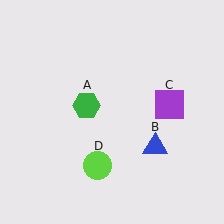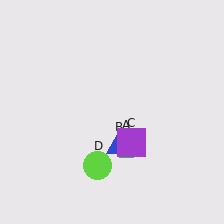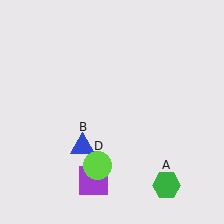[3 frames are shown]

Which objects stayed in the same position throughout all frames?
Lime circle (object D) remained stationary.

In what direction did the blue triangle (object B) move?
The blue triangle (object B) moved left.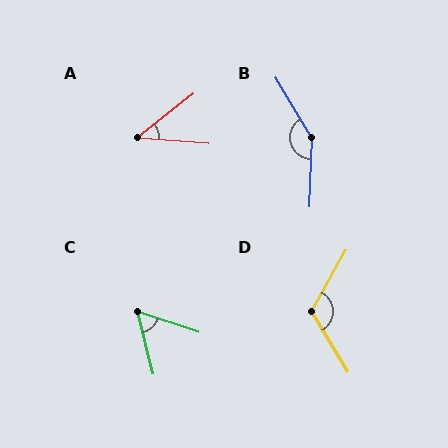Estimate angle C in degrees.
Approximately 58 degrees.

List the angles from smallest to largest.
A (43°), C (58°), D (120°), B (147°).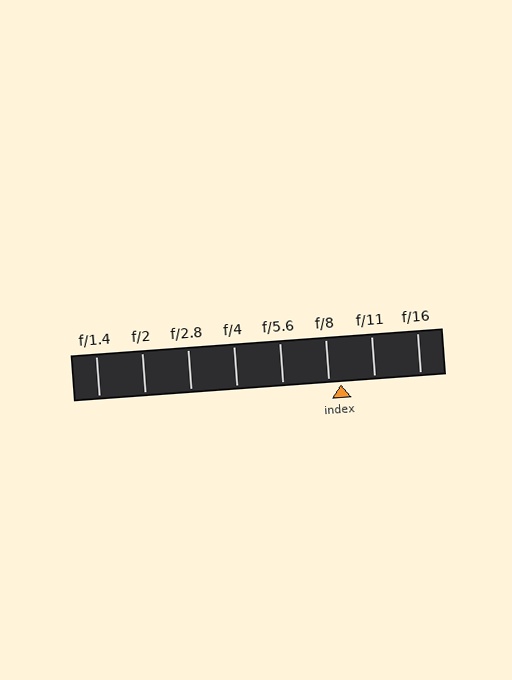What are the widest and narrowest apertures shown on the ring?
The widest aperture shown is f/1.4 and the narrowest is f/16.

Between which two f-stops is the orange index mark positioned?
The index mark is between f/8 and f/11.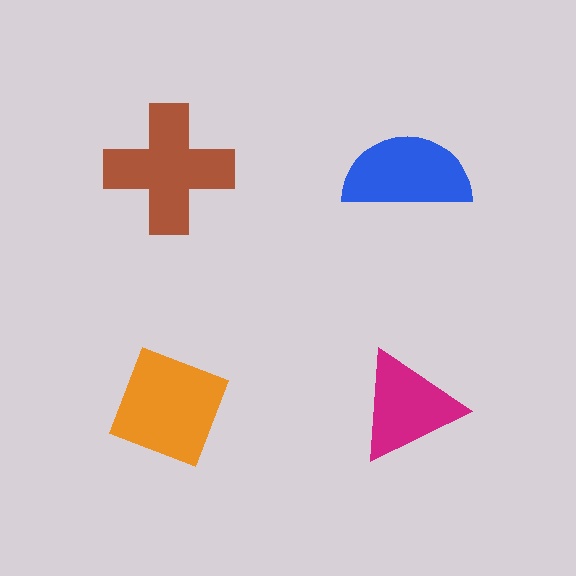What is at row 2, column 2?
A magenta triangle.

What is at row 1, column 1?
A brown cross.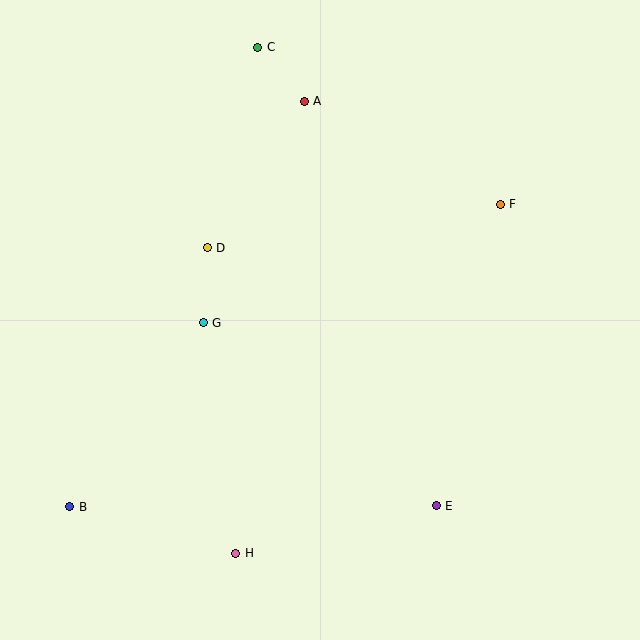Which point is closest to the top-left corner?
Point C is closest to the top-left corner.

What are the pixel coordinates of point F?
Point F is at (500, 204).